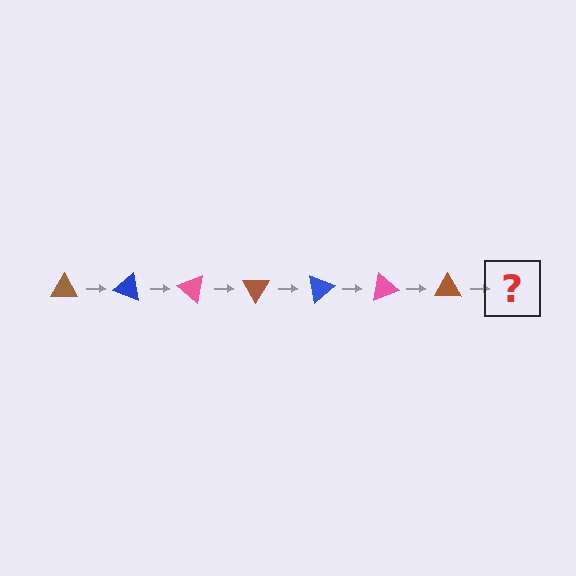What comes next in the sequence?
The next element should be a blue triangle, rotated 140 degrees from the start.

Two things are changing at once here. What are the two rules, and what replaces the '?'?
The two rules are that it rotates 20 degrees each step and the color cycles through brown, blue, and pink. The '?' should be a blue triangle, rotated 140 degrees from the start.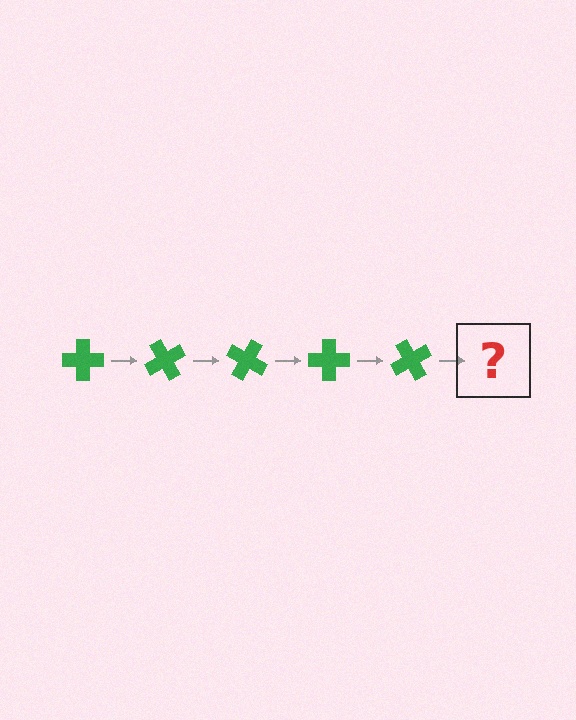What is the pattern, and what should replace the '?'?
The pattern is that the cross rotates 60 degrees each step. The '?' should be a green cross rotated 300 degrees.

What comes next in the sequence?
The next element should be a green cross rotated 300 degrees.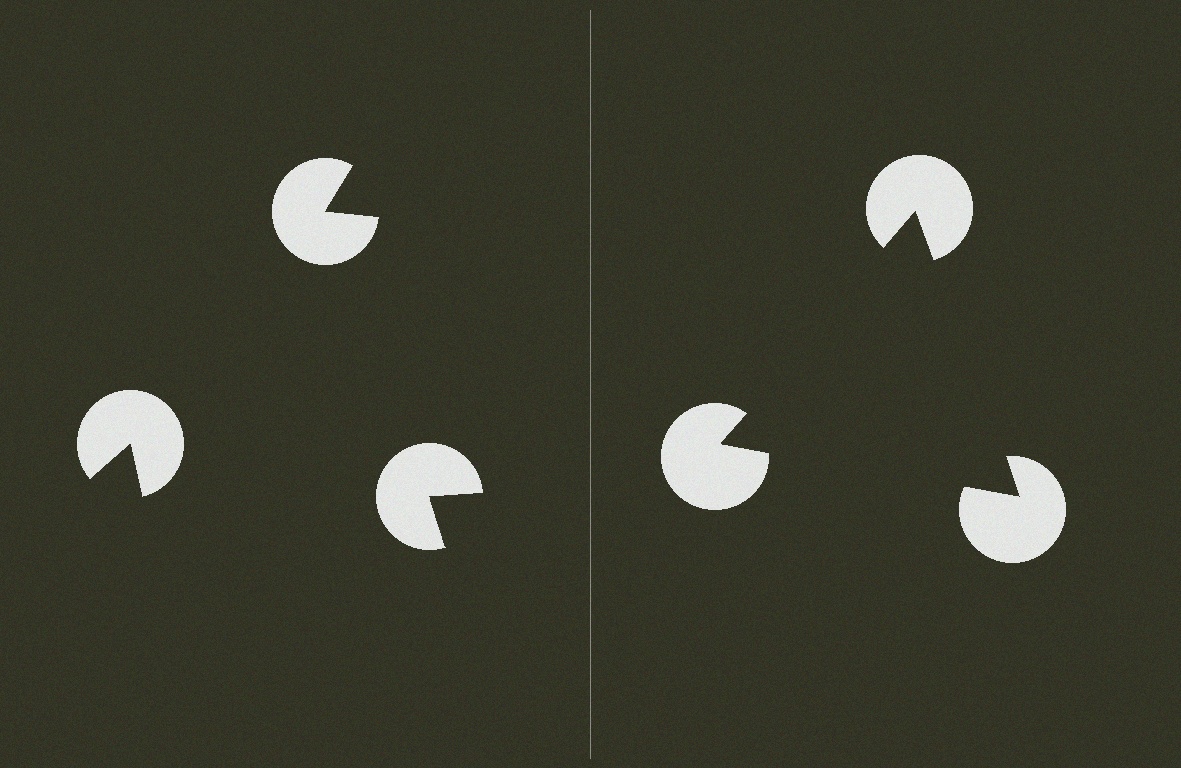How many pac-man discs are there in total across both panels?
6 — 3 on each side.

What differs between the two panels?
The pac-man discs are positioned identically on both sides; only the wedge orientations differ. On the right they align to a triangle; on the left they are misaligned.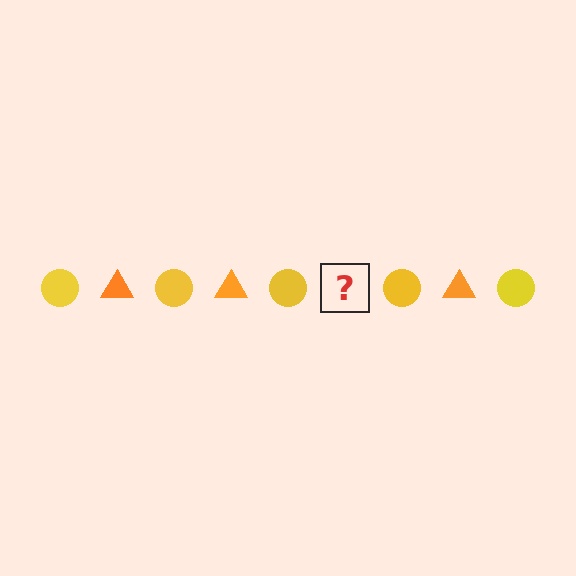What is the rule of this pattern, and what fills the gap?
The rule is that the pattern alternates between yellow circle and orange triangle. The gap should be filled with an orange triangle.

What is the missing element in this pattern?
The missing element is an orange triangle.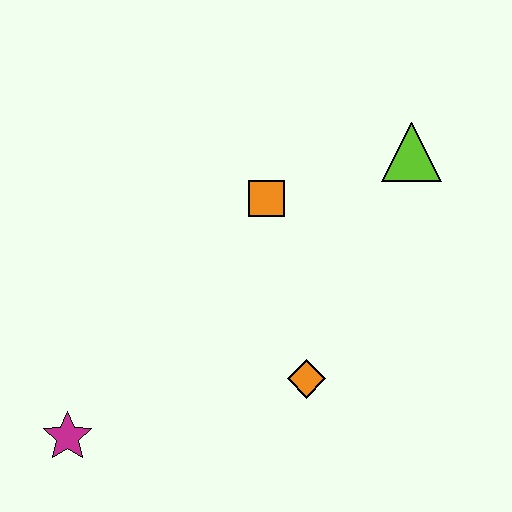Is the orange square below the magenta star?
No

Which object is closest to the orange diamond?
The orange square is closest to the orange diamond.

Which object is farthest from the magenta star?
The lime triangle is farthest from the magenta star.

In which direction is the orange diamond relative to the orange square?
The orange diamond is below the orange square.